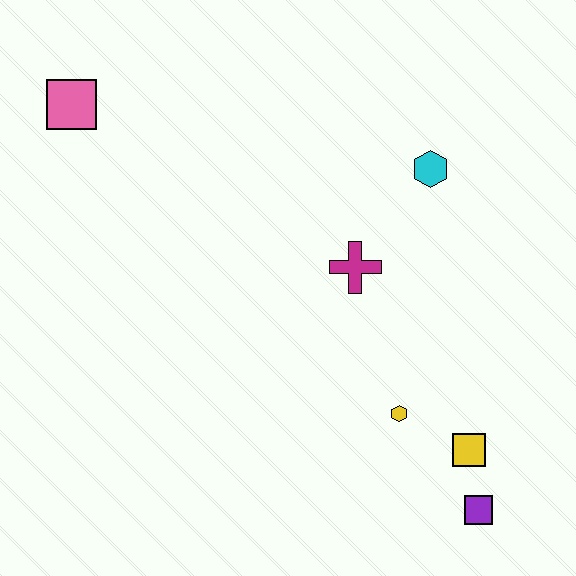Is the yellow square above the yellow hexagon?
No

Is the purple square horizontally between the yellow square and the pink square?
No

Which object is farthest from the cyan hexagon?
The pink square is farthest from the cyan hexagon.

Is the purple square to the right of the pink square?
Yes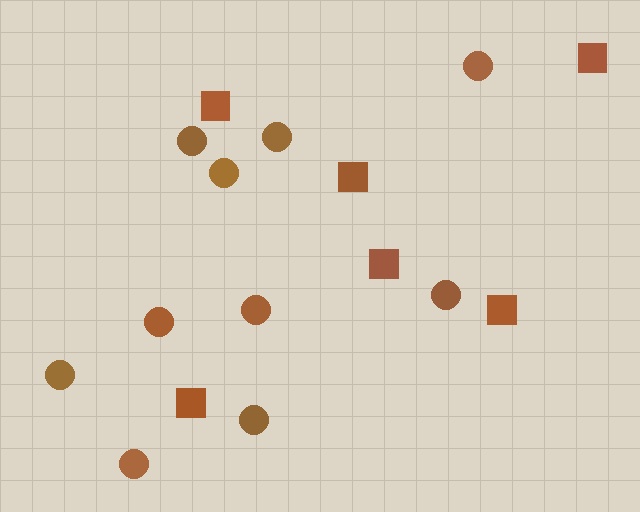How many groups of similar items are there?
There are 2 groups: one group of squares (6) and one group of circles (10).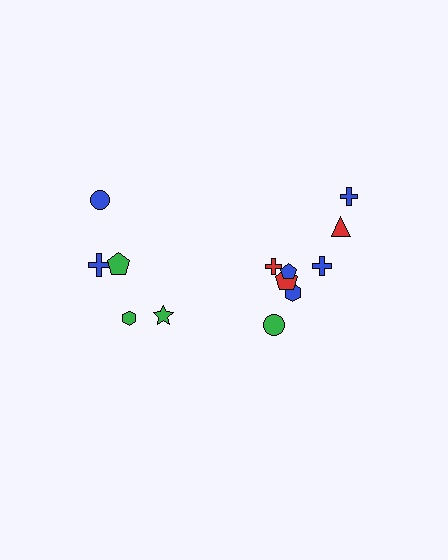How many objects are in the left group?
There are 5 objects.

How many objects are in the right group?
There are 8 objects.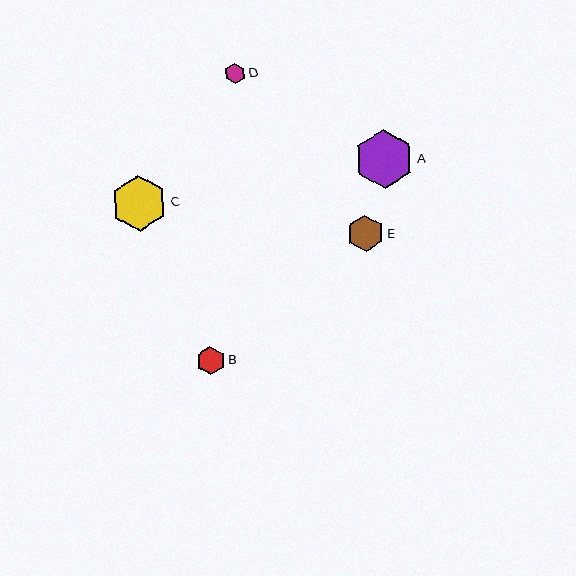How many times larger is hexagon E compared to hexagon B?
Hexagon E is approximately 1.3 times the size of hexagon B.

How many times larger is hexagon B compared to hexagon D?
Hexagon B is approximately 1.4 times the size of hexagon D.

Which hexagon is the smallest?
Hexagon D is the smallest with a size of approximately 21 pixels.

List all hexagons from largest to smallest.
From largest to smallest: A, C, E, B, D.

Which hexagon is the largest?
Hexagon A is the largest with a size of approximately 59 pixels.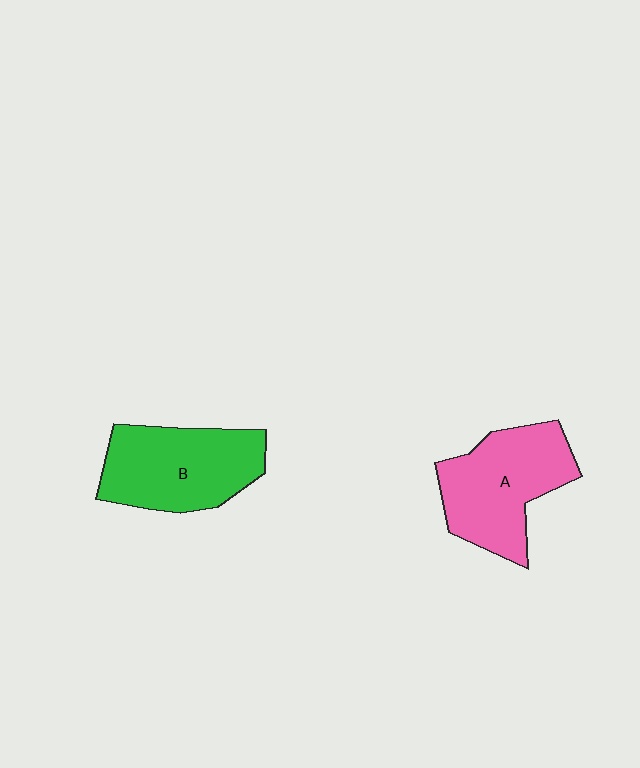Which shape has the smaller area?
Shape B (green).